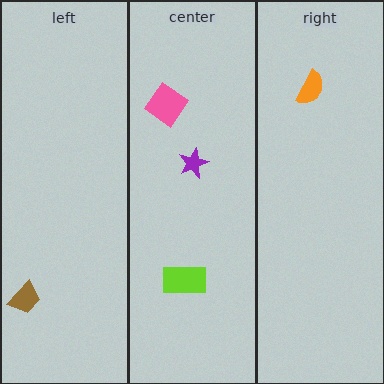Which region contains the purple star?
The center region.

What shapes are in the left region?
The brown trapezoid.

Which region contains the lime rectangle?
The center region.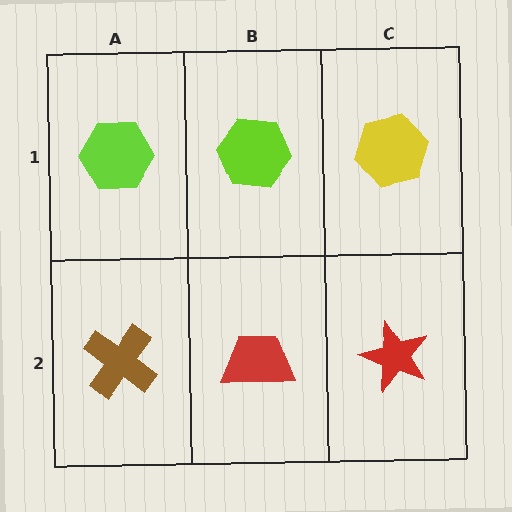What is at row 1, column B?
A lime hexagon.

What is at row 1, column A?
A lime hexagon.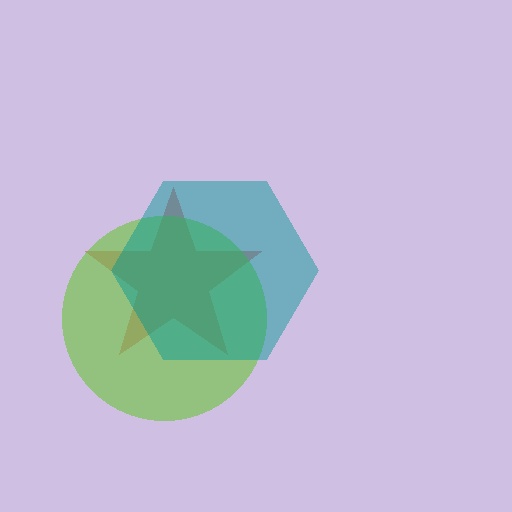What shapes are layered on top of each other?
The layered shapes are: a red star, a lime circle, a teal hexagon.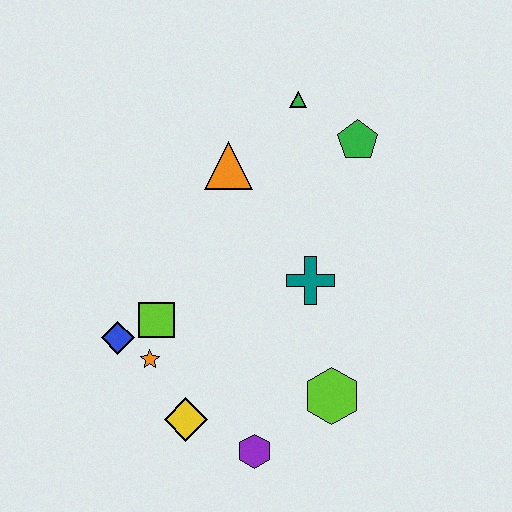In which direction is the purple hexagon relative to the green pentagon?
The purple hexagon is below the green pentagon.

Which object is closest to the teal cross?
The lime hexagon is closest to the teal cross.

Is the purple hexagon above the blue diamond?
No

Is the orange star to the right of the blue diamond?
Yes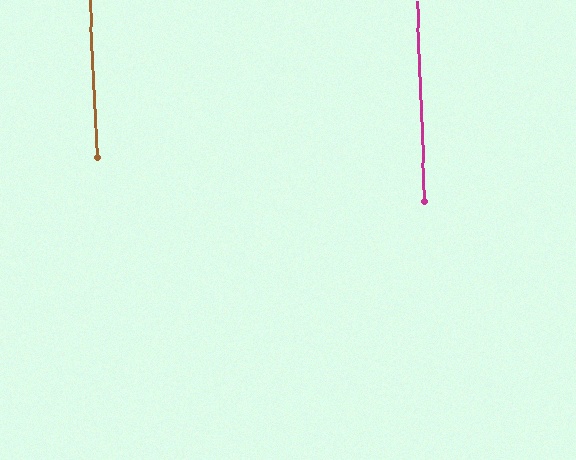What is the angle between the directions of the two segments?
Approximately 0 degrees.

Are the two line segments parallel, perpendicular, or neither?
Parallel — their directions differ by only 0.4°.